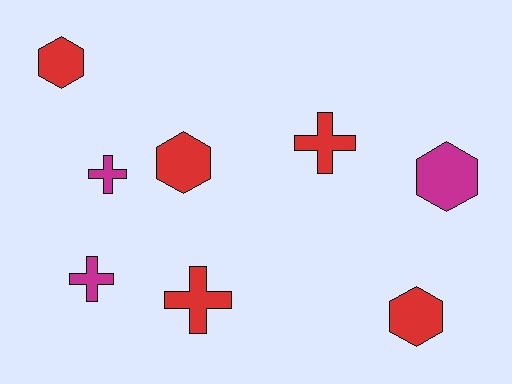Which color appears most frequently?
Red, with 5 objects.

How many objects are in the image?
There are 8 objects.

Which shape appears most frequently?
Hexagon, with 4 objects.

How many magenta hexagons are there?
There is 1 magenta hexagon.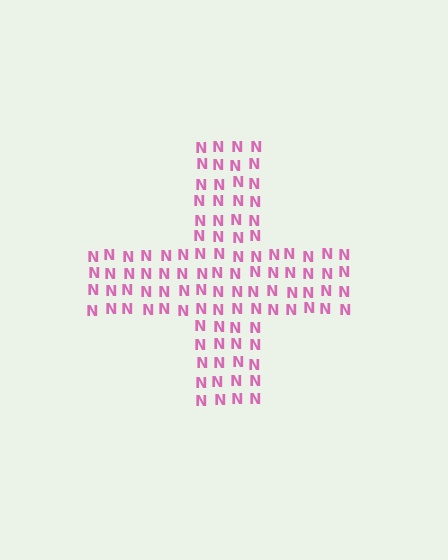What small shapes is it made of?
It is made of small letter N's.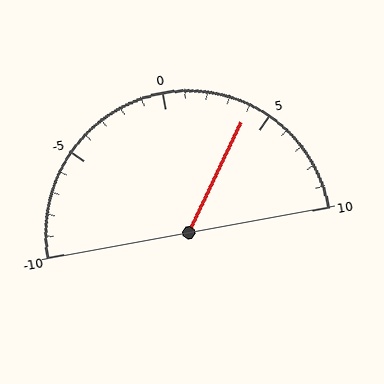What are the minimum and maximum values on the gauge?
The gauge ranges from -10 to 10.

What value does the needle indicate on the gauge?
The needle indicates approximately 4.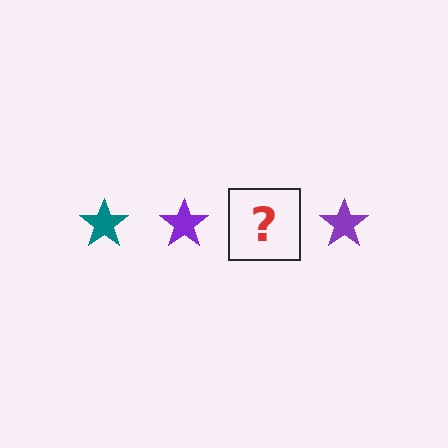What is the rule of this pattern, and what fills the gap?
The rule is that the pattern cycles through teal, purple stars. The gap should be filled with a teal star.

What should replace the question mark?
The question mark should be replaced with a teal star.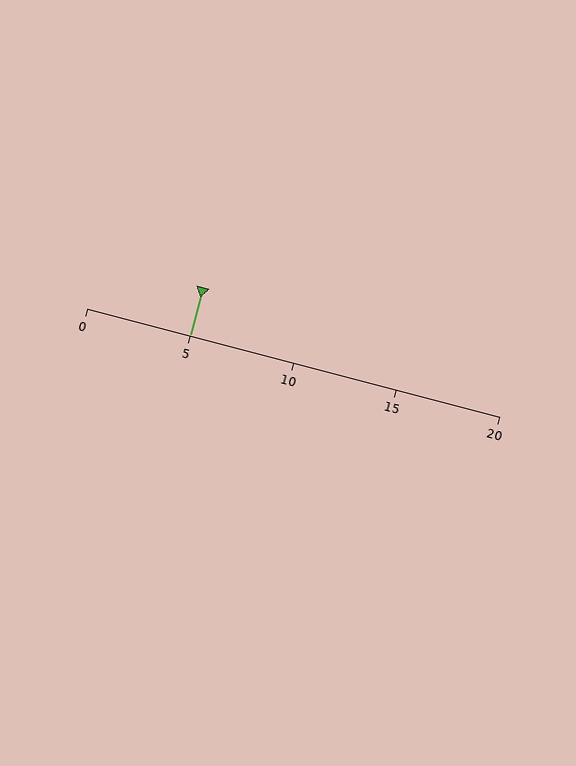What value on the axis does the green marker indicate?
The marker indicates approximately 5.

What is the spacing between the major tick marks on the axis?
The major ticks are spaced 5 apart.